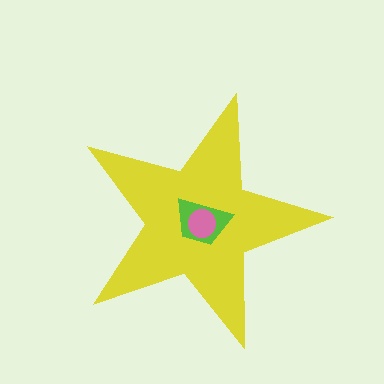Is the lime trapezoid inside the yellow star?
Yes.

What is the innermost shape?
The pink circle.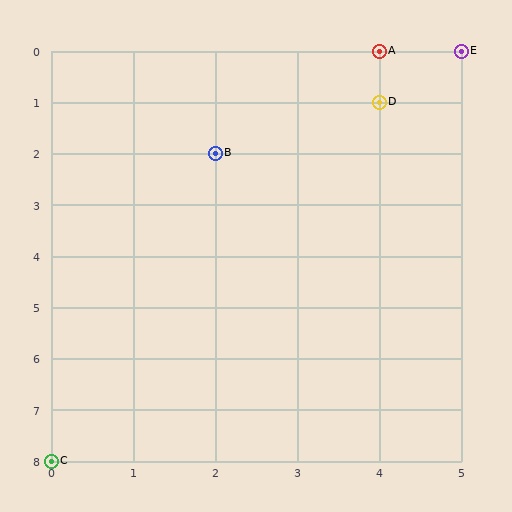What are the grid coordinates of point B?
Point B is at grid coordinates (2, 2).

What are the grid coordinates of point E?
Point E is at grid coordinates (5, 0).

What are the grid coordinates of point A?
Point A is at grid coordinates (4, 0).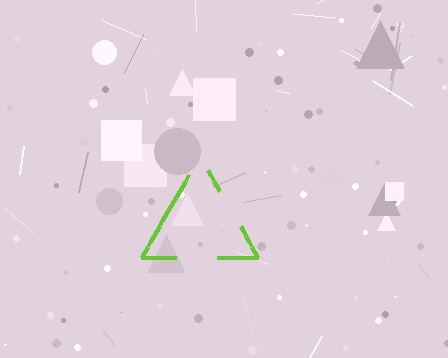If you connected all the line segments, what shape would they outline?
They would outline a triangle.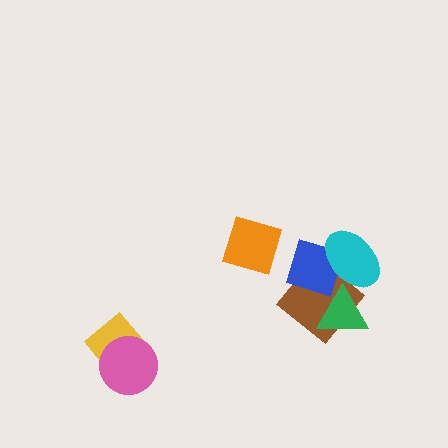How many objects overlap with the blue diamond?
3 objects overlap with the blue diamond.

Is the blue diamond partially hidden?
Yes, it is partially covered by another shape.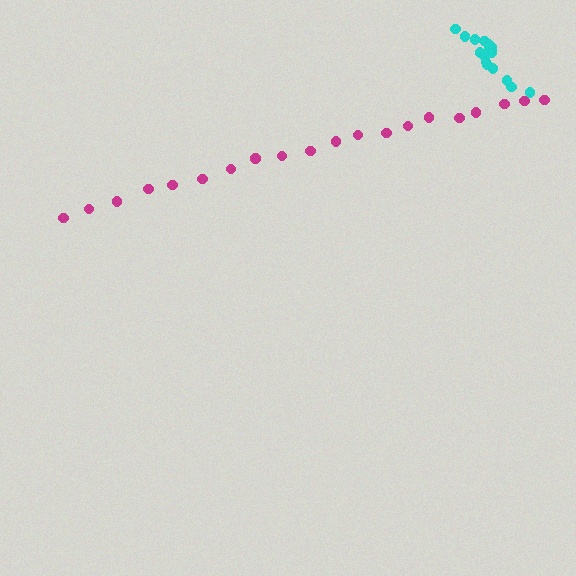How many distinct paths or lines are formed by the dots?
There are 2 distinct paths.